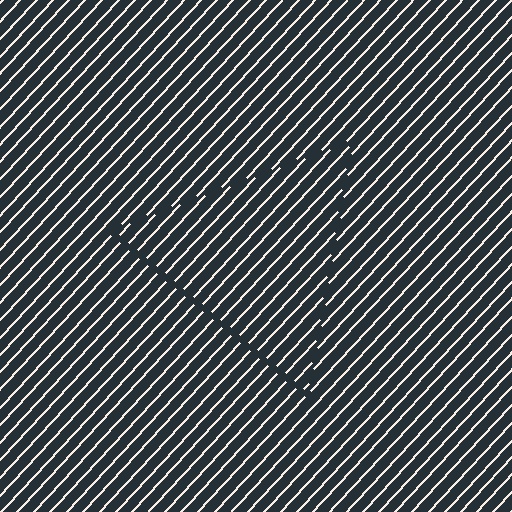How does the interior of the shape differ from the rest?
The interior of the shape contains the same grating, shifted by half a period — the contour is defined by the phase discontinuity where line-ends from the inner and outer gratings abut.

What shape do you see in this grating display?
An illusory triangle. The interior of the shape contains the same grating, shifted by half a period — the contour is defined by the phase discontinuity where line-ends from the inner and outer gratings abut.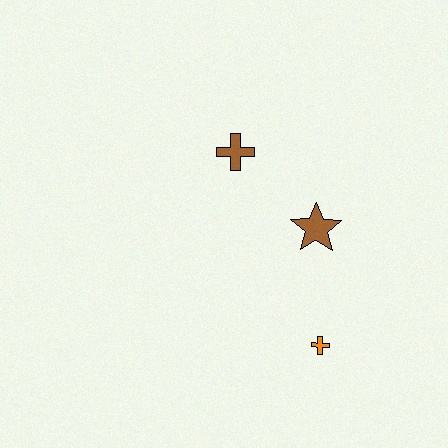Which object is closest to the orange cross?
The brown star is closest to the orange cross.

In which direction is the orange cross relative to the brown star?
The orange cross is below the brown star.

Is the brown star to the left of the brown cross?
No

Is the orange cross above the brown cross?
No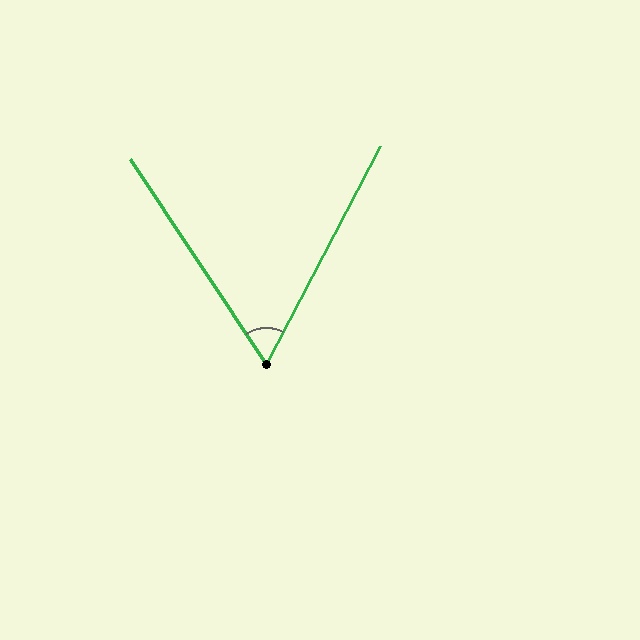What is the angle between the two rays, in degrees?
Approximately 61 degrees.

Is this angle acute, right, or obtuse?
It is acute.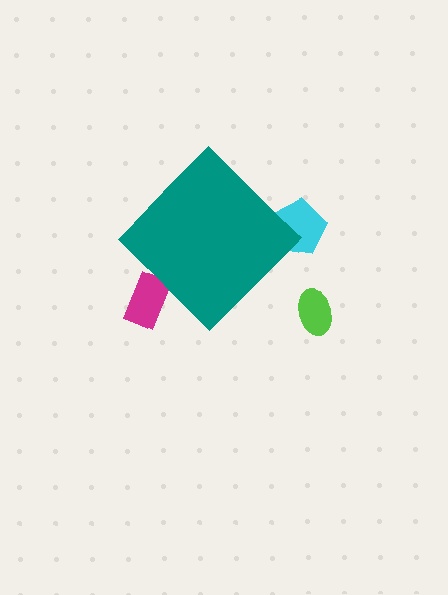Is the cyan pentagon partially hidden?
Yes, the cyan pentagon is partially hidden behind the teal diamond.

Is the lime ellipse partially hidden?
No, the lime ellipse is fully visible.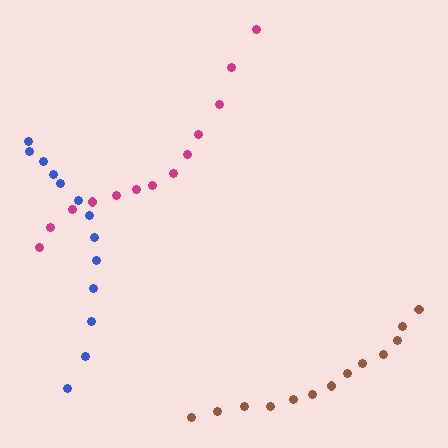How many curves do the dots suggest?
There are 3 distinct paths.